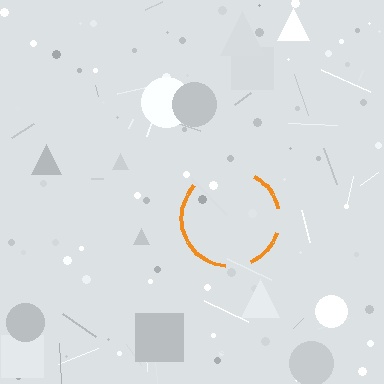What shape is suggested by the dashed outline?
The dashed outline suggests a circle.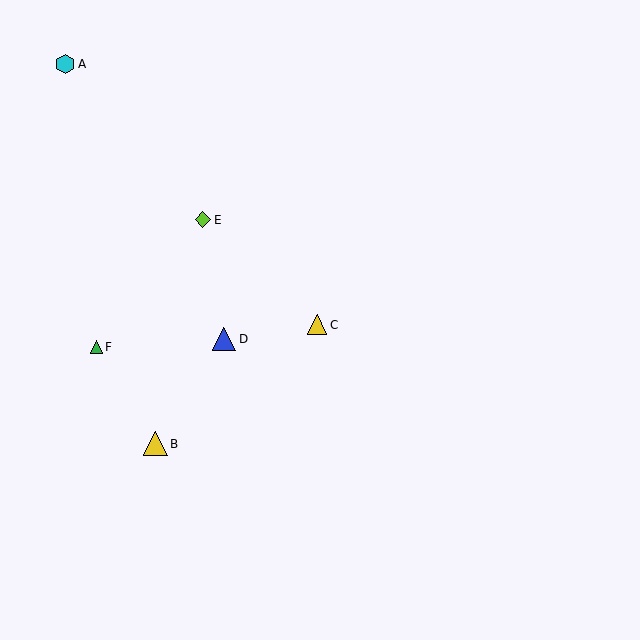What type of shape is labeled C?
Shape C is a yellow triangle.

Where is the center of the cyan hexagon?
The center of the cyan hexagon is at (65, 64).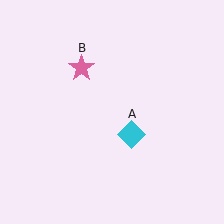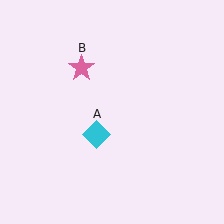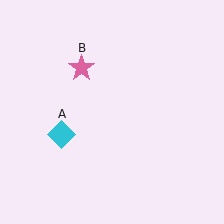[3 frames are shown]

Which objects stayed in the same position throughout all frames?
Pink star (object B) remained stationary.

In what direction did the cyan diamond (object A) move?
The cyan diamond (object A) moved left.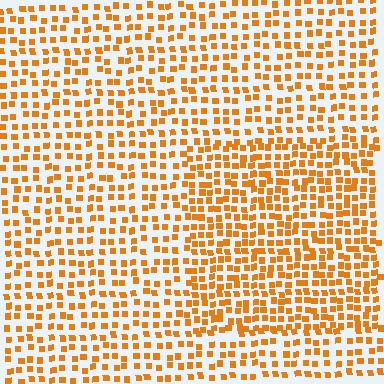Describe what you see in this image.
The image contains small orange elements arranged at two different densities. A rectangle-shaped region is visible where the elements are more densely packed than the surrounding area.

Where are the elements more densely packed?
The elements are more densely packed inside the rectangle boundary.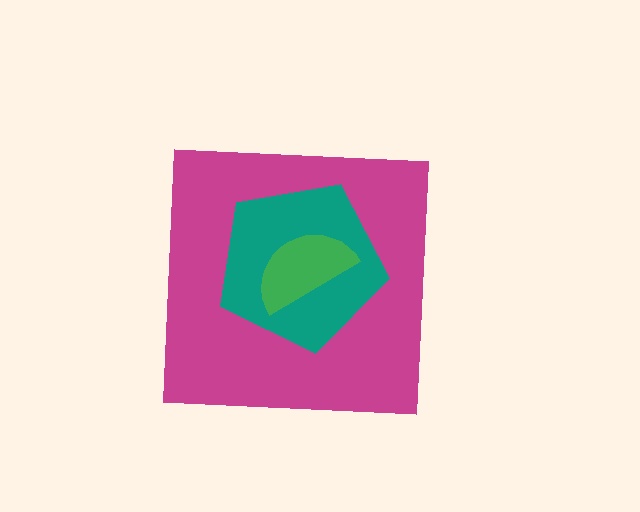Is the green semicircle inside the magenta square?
Yes.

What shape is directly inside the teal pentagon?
The green semicircle.